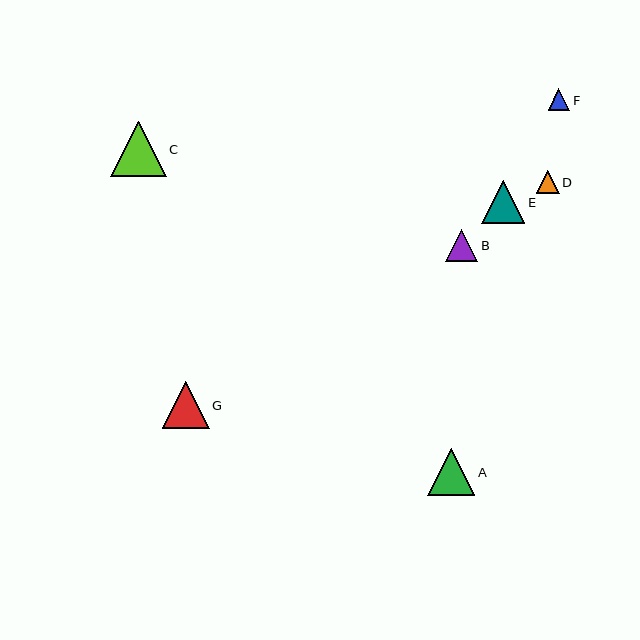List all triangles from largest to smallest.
From largest to smallest: C, A, G, E, B, D, F.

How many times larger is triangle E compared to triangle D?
Triangle E is approximately 1.9 times the size of triangle D.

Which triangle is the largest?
Triangle C is the largest with a size of approximately 55 pixels.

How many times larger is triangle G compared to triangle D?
Triangle G is approximately 2.0 times the size of triangle D.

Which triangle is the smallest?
Triangle F is the smallest with a size of approximately 22 pixels.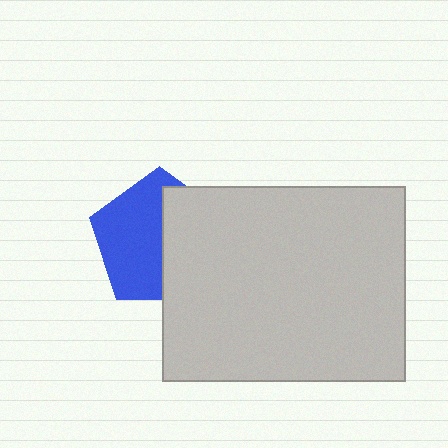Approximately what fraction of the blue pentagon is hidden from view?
Roughly 46% of the blue pentagon is hidden behind the light gray rectangle.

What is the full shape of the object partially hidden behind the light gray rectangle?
The partially hidden object is a blue pentagon.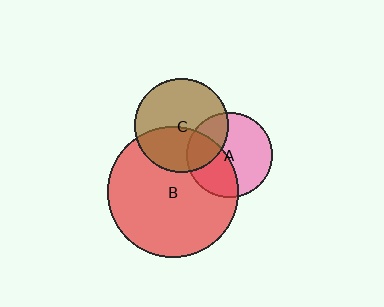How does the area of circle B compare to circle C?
Approximately 1.9 times.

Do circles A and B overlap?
Yes.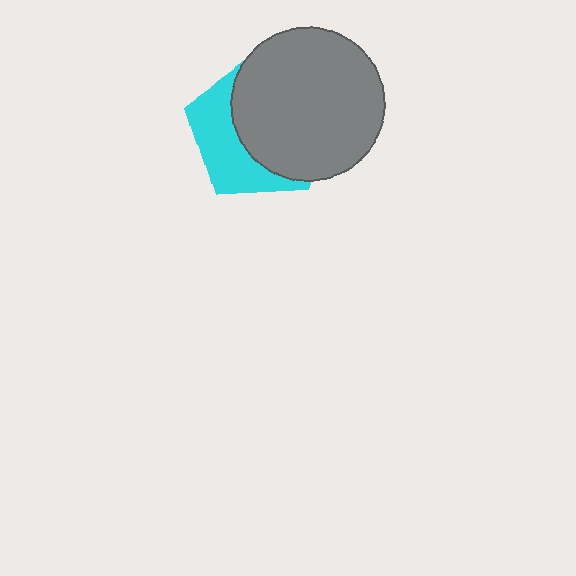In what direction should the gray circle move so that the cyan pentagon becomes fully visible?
The gray circle should move right. That is the shortest direction to clear the overlap and leave the cyan pentagon fully visible.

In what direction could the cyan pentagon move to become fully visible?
The cyan pentagon could move left. That would shift it out from behind the gray circle entirely.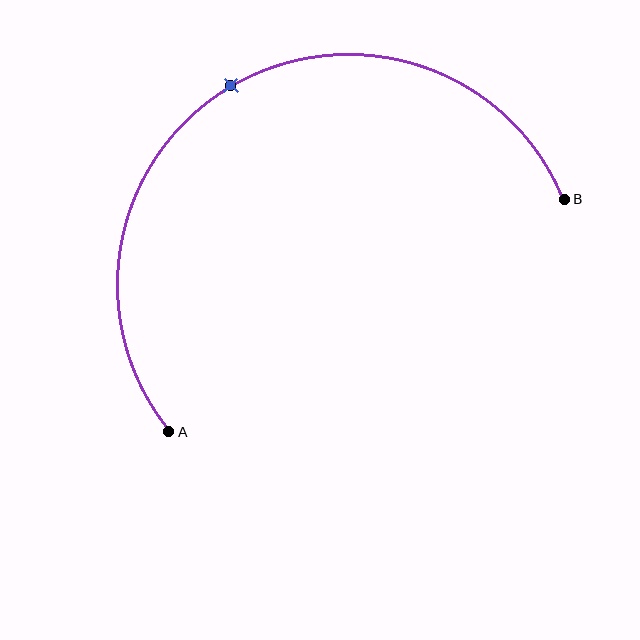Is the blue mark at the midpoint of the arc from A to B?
Yes. The blue mark lies on the arc at equal arc-length from both A and B — it is the arc midpoint.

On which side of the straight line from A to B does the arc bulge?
The arc bulges above the straight line connecting A and B.